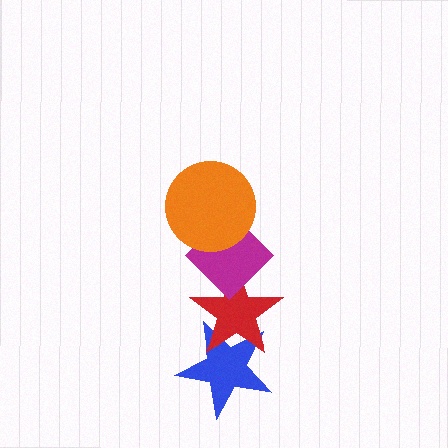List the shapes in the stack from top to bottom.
From top to bottom: the orange circle, the magenta diamond, the red star, the blue star.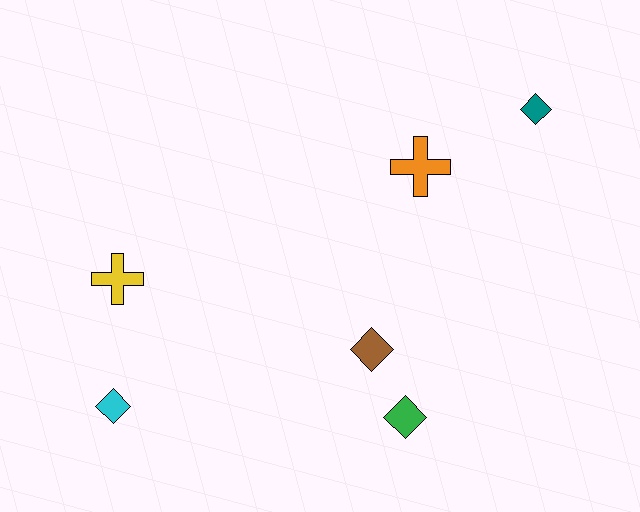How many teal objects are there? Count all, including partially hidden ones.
There is 1 teal object.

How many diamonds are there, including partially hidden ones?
There are 4 diamonds.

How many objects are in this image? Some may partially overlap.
There are 6 objects.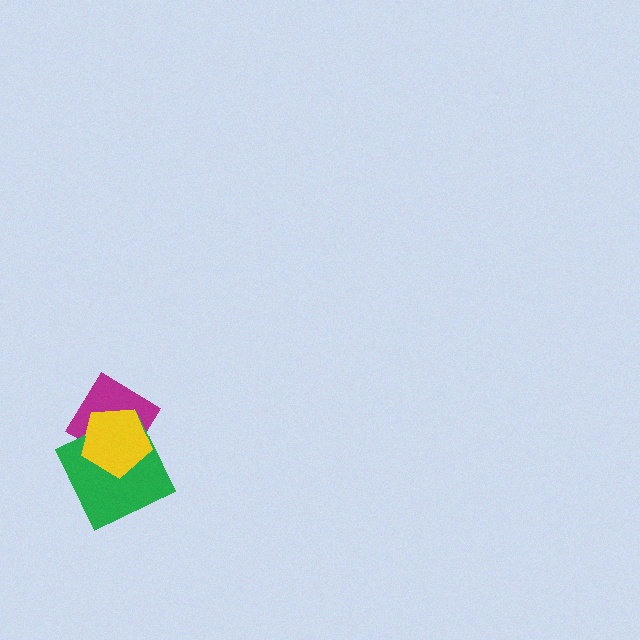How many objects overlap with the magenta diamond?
2 objects overlap with the magenta diamond.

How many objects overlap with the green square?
2 objects overlap with the green square.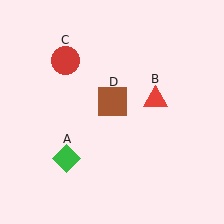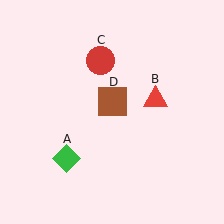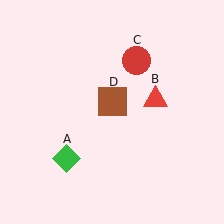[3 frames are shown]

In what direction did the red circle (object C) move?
The red circle (object C) moved right.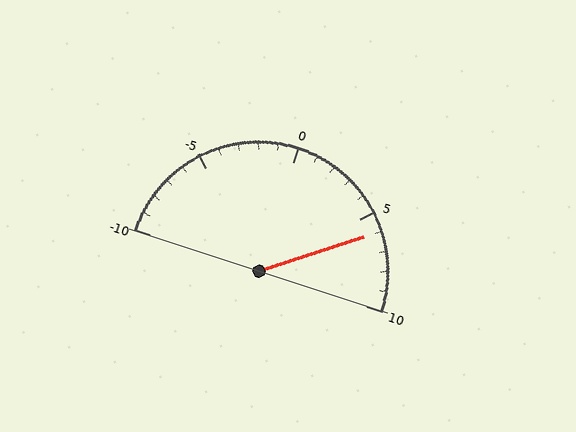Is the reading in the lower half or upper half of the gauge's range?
The reading is in the upper half of the range (-10 to 10).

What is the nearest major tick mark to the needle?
The nearest major tick mark is 5.